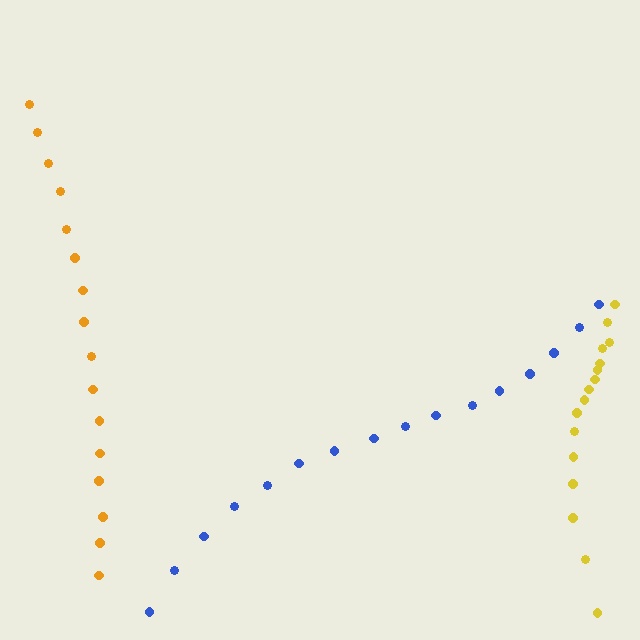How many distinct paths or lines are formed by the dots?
There are 3 distinct paths.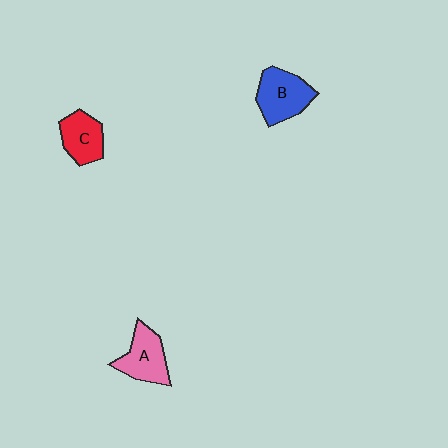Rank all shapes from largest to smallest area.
From largest to smallest: B (blue), A (pink), C (red).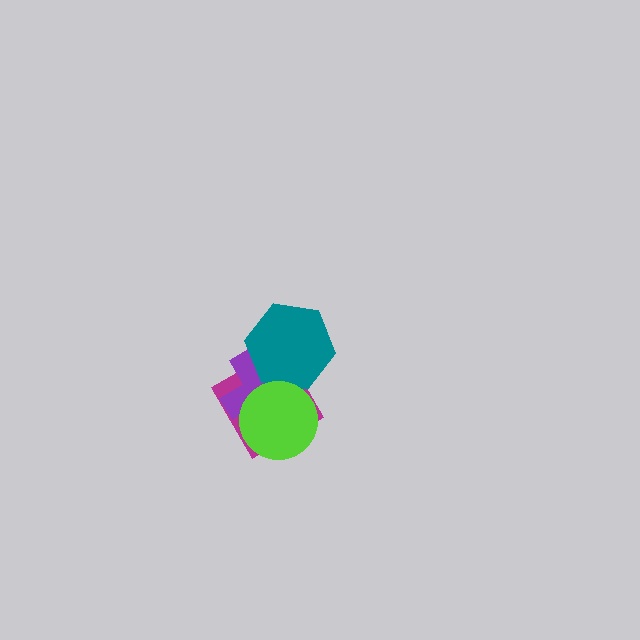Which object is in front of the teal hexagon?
The lime circle is in front of the teal hexagon.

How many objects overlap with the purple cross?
3 objects overlap with the purple cross.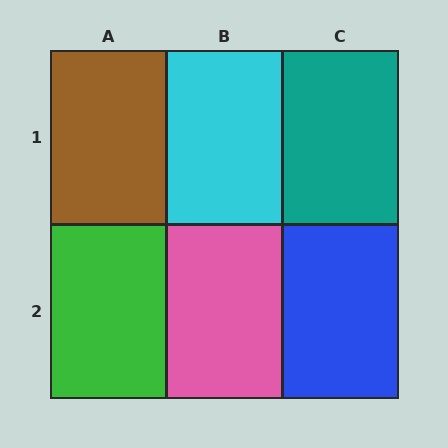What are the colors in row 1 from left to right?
Brown, cyan, teal.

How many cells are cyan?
1 cell is cyan.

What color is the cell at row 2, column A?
Green.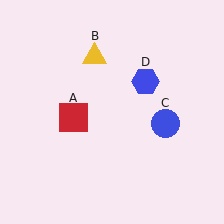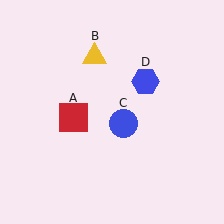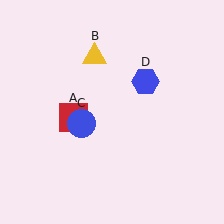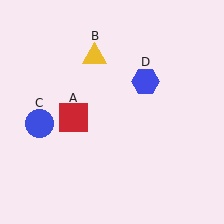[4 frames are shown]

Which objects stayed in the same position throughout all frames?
Red square (object A) and yellow triangle (object B) and blue hexagon (object D) remained stationary.